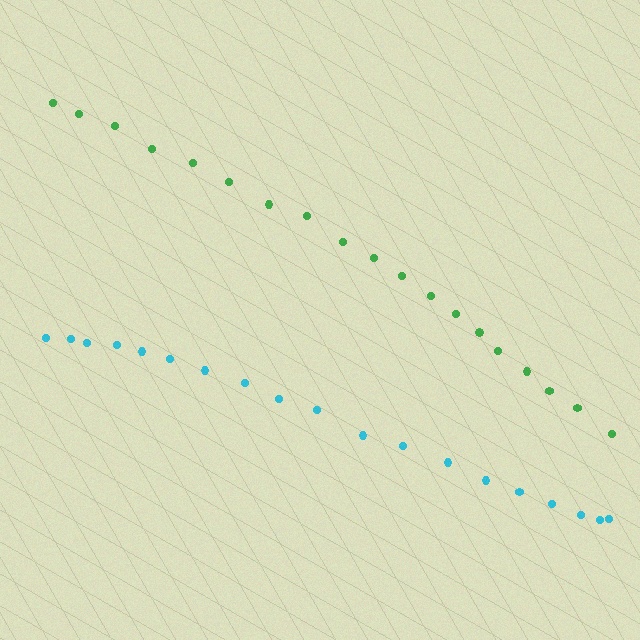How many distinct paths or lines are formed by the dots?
There are 2 distinct paths.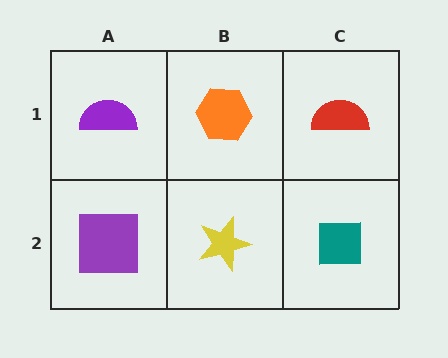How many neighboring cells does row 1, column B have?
3.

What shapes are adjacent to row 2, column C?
A red semicircle (row 1, column C), a yellow star (row 2, column B).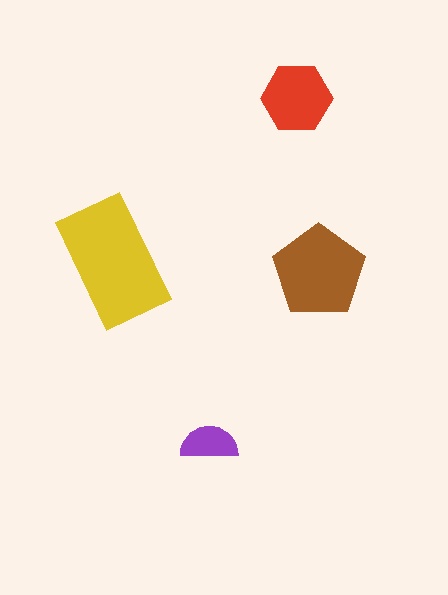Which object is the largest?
The yellow rectangle.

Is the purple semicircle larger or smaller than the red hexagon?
Smaller.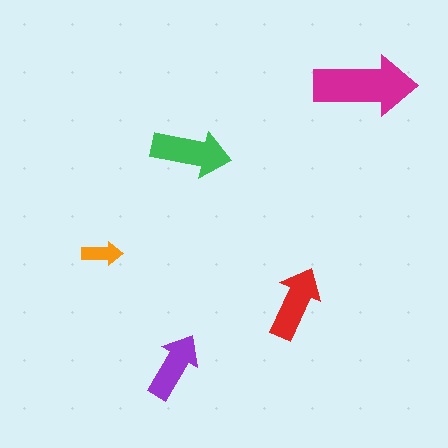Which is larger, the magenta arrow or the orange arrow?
The magenta one.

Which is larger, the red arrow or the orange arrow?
The red one.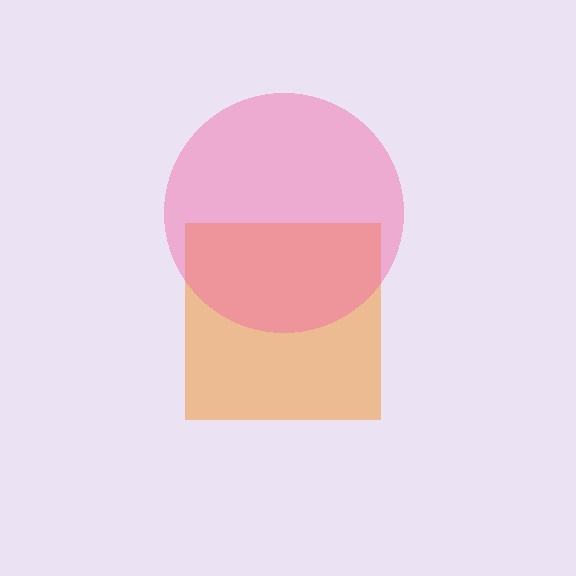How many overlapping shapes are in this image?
There are 2 overlapping shapes in the image.